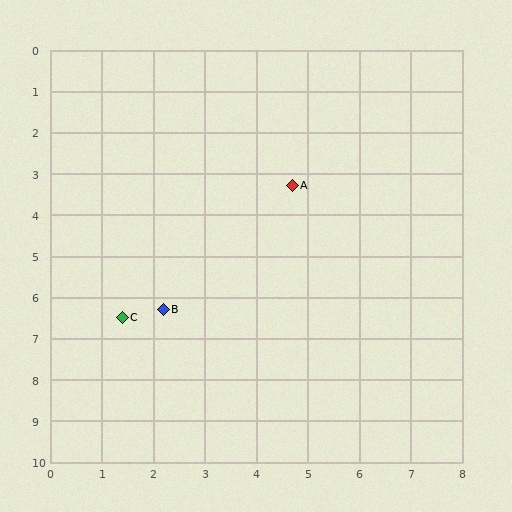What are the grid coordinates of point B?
Point B is at approximately (2.2, 6.3).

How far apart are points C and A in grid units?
Points C and A are about 4.6 grid units apart.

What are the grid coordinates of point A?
Point A is at approximately (4.7, 3.3).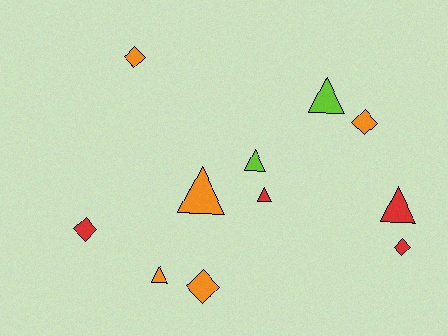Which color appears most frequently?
Orange, with 5 objects.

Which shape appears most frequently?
Triangle, with 6 objects.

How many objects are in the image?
There are 11 objects.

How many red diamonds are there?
There are 2 red diamonds.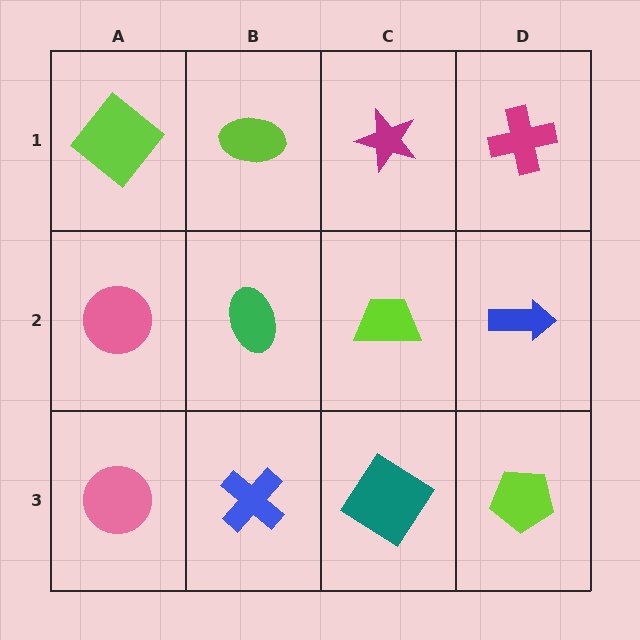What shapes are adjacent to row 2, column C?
A magenta star (row 1, column C), a teal diamond (row 3, column C), a green ellipse (row 2, column B), a blue arrow (row 2, column D).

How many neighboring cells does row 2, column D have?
3.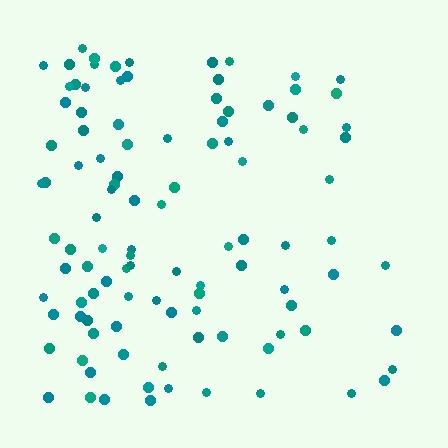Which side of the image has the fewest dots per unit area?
The right.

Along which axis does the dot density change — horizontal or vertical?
Horizontal.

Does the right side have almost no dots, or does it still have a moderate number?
Still a moderate number, just noticeably fewer than the left.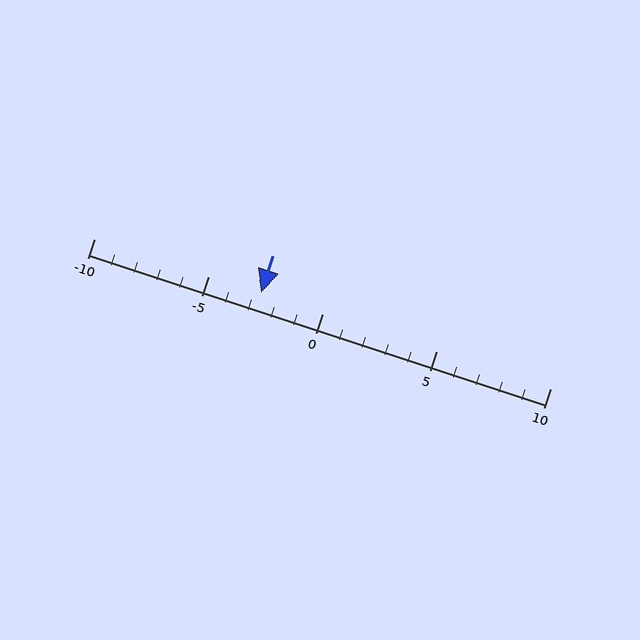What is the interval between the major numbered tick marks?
The major tick marks are spaced 5 units apart.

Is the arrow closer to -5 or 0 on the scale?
The arrow is closer to -5.